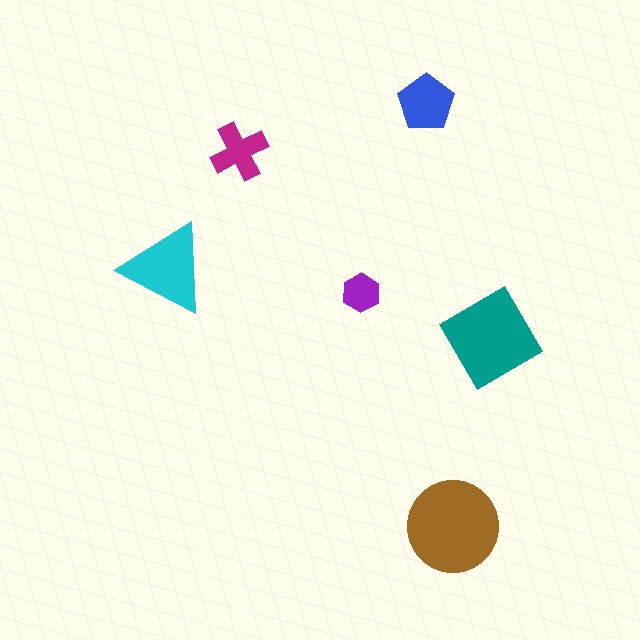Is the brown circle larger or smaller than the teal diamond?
Larger.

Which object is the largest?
The brown circle.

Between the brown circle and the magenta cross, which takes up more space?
The brown circle.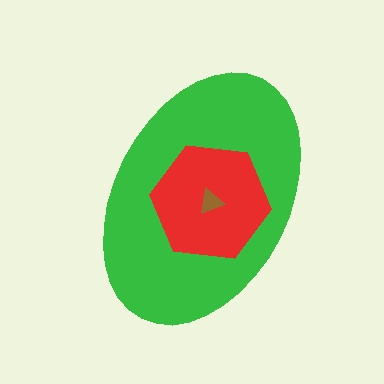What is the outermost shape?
The green ellipse.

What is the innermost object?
The brown triangle.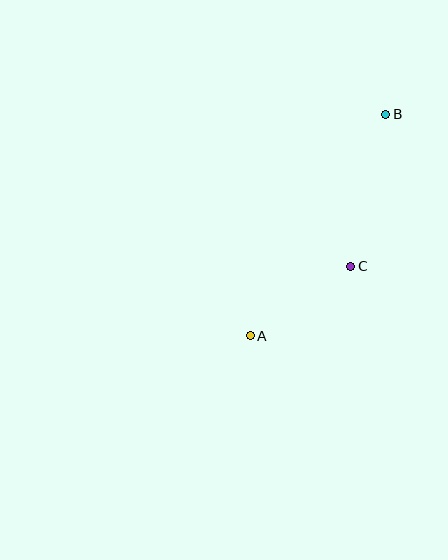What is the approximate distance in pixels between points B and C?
The distance between B and C is approximately 156 pixels.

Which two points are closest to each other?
Points A and C are closest to each other.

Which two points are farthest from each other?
Points A and B are farthest from each other.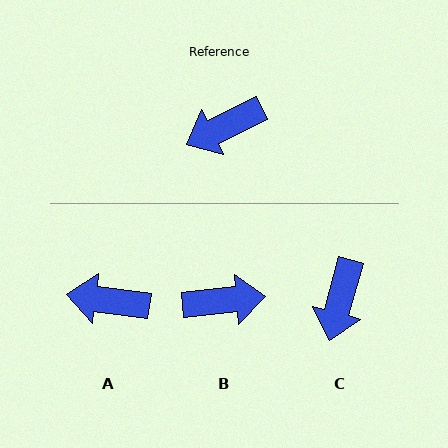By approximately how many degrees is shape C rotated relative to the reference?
Approximately 49 degrees counter-clockwise.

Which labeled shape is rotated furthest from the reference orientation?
B, about 160 degrees away.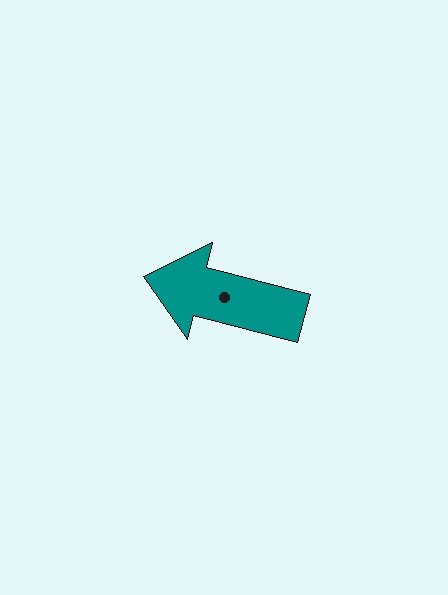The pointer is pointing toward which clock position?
Roughly 9 o'clock.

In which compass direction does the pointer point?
West.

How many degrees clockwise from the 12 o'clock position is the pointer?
Approximately 285 degrees.